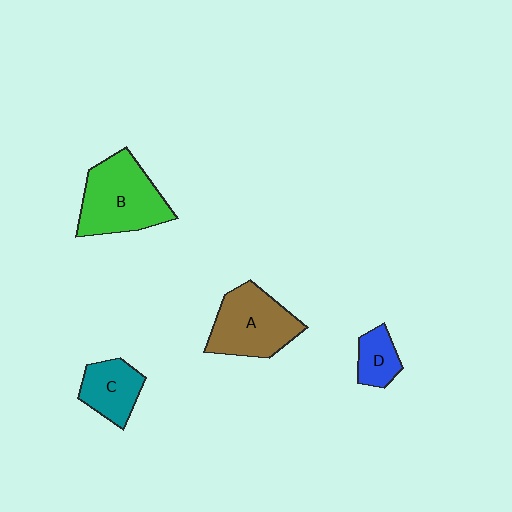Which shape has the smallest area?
Shape D (blue).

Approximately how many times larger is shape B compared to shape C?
Approximately 1.8 times.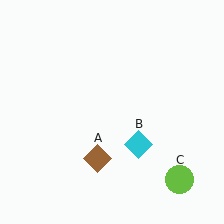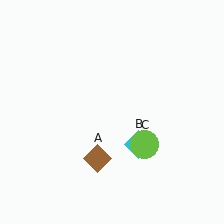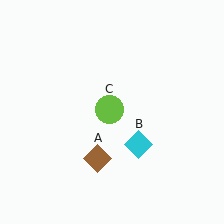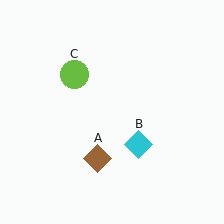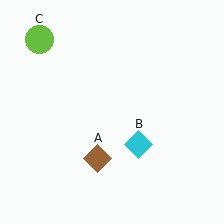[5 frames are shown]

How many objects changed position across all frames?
1 object changed position: lime circle (object C).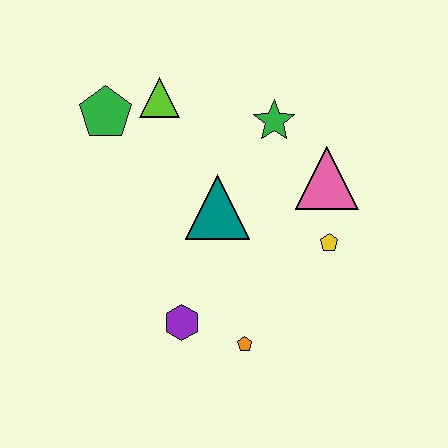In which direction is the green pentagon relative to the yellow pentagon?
The green pentagon is to the left of the yellow pentagon.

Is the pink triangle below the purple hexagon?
No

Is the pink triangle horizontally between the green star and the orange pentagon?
No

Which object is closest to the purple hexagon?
The orange pentagon is closest to the purple hexagon.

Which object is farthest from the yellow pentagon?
The green pentagon is farthest from the yellow pentagon.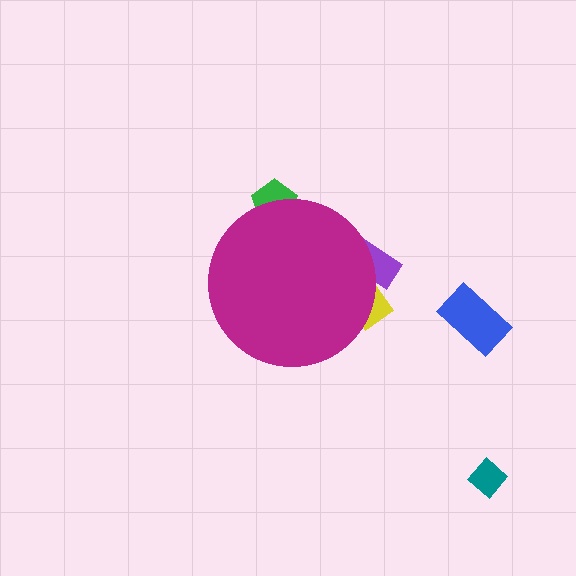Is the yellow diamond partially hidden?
Yes, the yellow diamond is partially hidden behind the magenta circle.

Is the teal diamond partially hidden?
No, the teal diamond is fully visible.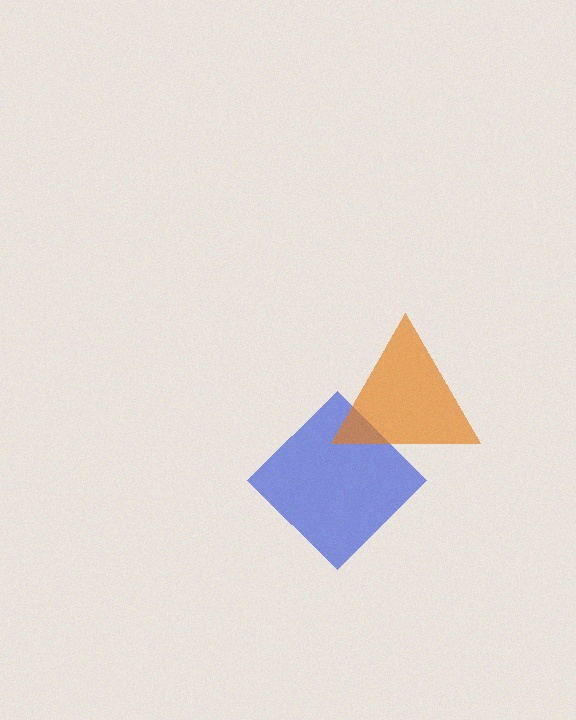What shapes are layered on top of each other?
The layered shapes are: a blue diamond, an orange triangle.